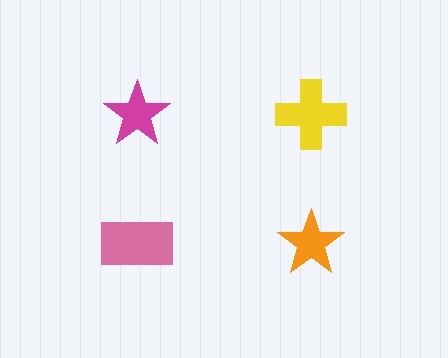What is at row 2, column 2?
An orange star.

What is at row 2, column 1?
A pink rectangle.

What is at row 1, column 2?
A yellow cross.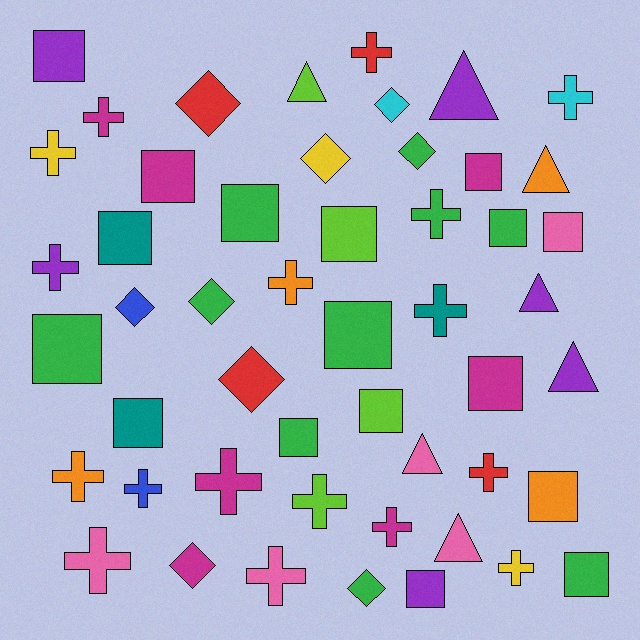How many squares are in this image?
There are 17 squares.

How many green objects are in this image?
There are 10 green objects.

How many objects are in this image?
There are 50 objects.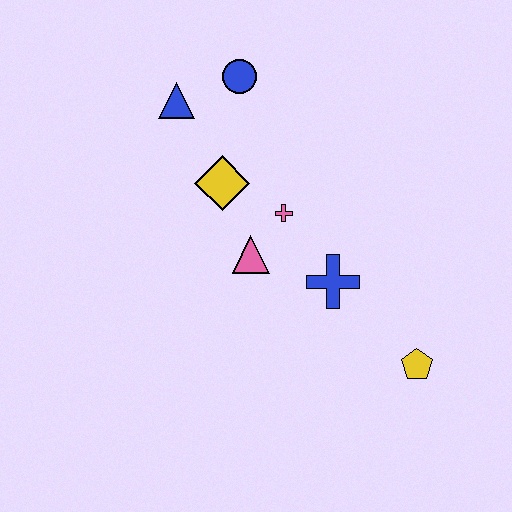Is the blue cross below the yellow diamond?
Yes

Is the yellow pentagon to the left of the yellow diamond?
No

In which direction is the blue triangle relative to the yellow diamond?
The blue triangle is above the yellow diamond.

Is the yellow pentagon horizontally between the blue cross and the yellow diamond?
No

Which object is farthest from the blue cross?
The blue triangle is farthest from the blue cross.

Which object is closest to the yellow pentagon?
The blue cross is closest to the yellow pentagon.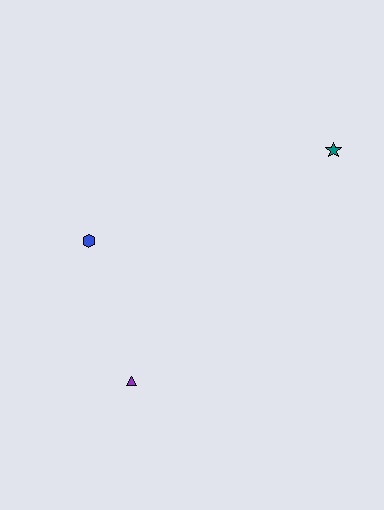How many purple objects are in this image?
There is 1 purple object.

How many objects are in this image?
There are 3 objects.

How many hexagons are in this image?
There is 1 hexagon.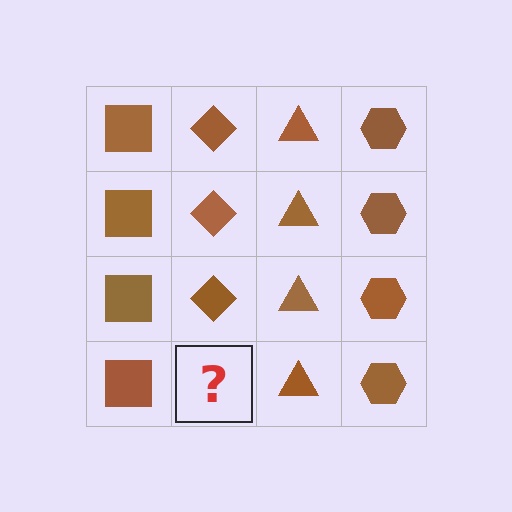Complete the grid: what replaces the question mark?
The question mark should be replaced with a brown diamond.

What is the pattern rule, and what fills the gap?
The rule is that each column has a consistent shape. The gap should be filled with a brown diamond.